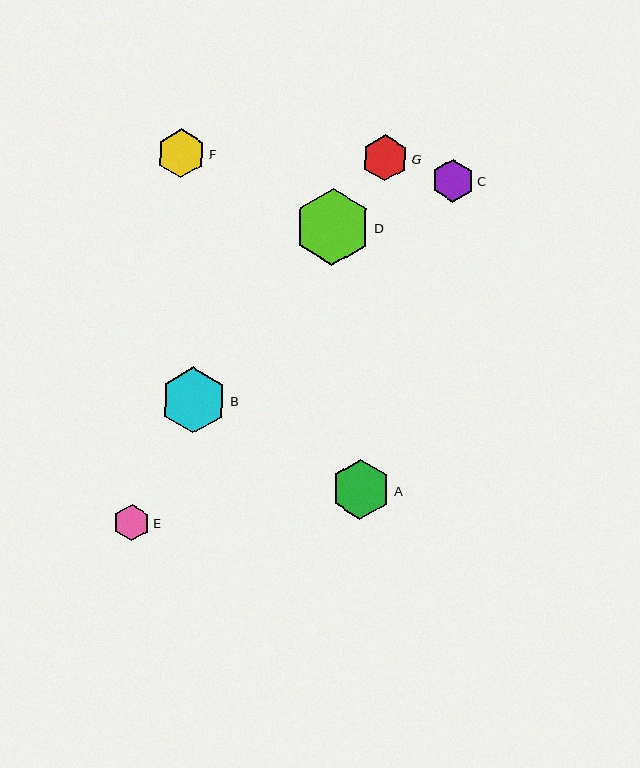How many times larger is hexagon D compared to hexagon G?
Hexagon D is approximately 1.7 times the size of hexagon G.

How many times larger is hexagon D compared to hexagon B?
Hexagon D is approximately 1.2 times the size of hexagon B.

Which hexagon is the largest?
Hexagon D is the largest with a size of approximately 77 pixels.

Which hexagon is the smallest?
Hexagon E is the smallest with a size of approximately 36 pixels.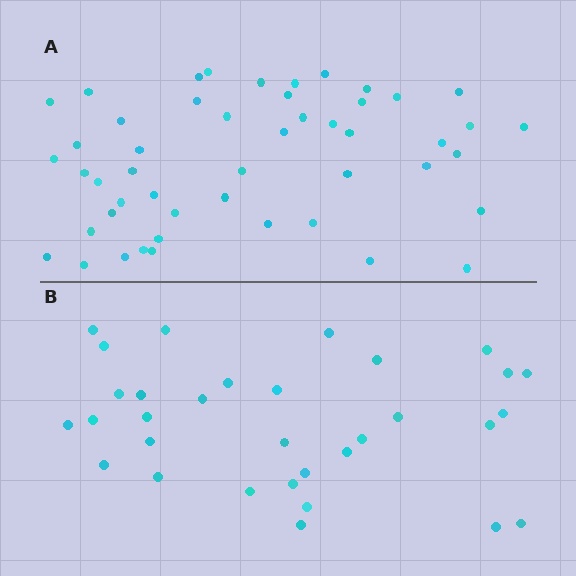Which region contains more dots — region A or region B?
Region A (the top region) has more dots.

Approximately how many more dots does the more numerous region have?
Region A has approximately 15 more dots than region B.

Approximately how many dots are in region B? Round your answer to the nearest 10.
About 30 dots. (The exact count is 32, which rounds to 30.)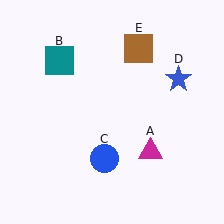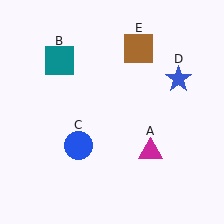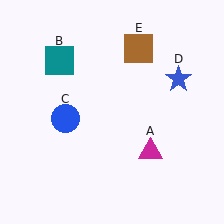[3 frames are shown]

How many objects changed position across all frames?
1 object changed position: blue circle (object C).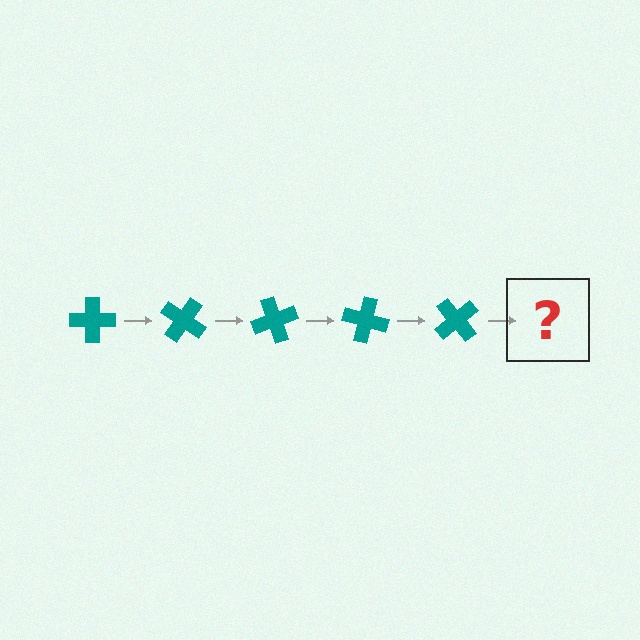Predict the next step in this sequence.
The next step is a teal cross rotated 175 degrees.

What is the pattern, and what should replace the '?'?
The pattern is that the cross rotates 35 degrees each step. The '?' should be a teal cross rotated 175 degrees.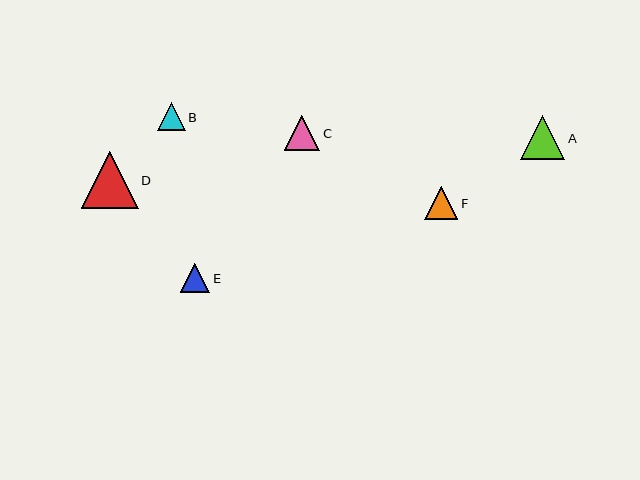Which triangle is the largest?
Triangle D is the largest with a size of approximately 57 pixels.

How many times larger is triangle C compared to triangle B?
Triangle C is approximately 1.3 times the size of triangle B.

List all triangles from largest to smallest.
From largest to smallest: D, A, C, F, E, B.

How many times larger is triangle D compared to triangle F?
Triangle D is approximately 1.7 times the size of triangle F.